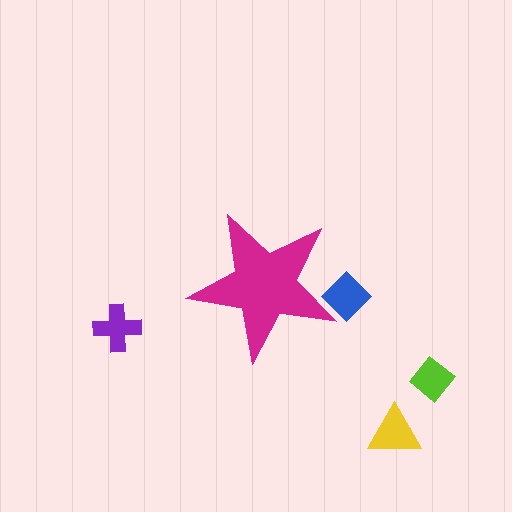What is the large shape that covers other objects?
A magenta star.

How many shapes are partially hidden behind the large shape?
1 shape is partially hidden.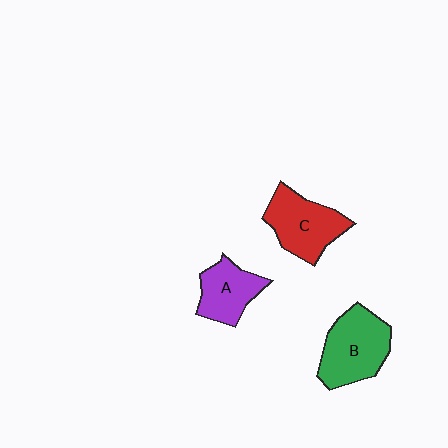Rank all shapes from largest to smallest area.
From largest to smallest: B (green), C (red), A (purple).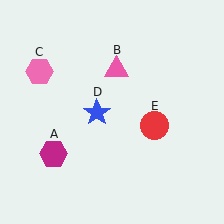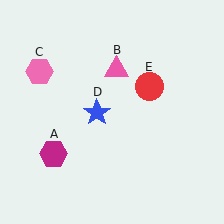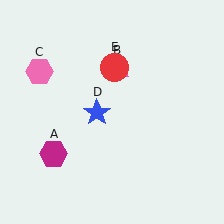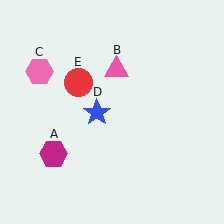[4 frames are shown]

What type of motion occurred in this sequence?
The red circle (object E) rotated counterclockwise around the center of the scene.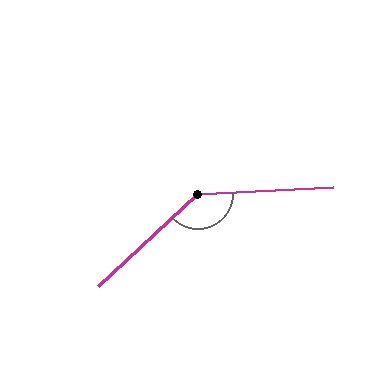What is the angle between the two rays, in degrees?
Approximately 140 degrees.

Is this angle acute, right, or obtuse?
It is obtuse.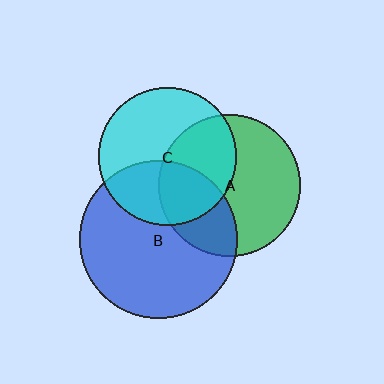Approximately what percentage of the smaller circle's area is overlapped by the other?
Approximately 40%.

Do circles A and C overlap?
Yes.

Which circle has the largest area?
Circle B (blue).